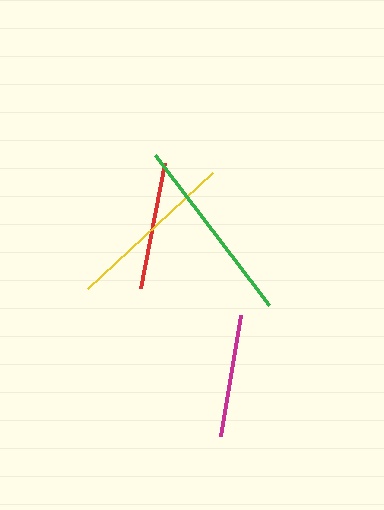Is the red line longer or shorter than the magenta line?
The red line is longer than the magenta line.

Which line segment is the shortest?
The magenta line is the shortest at approximately 123 pixels.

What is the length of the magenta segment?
The magenta segment is approximately 123 pixels long.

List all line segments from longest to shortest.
From longest to shortest: green, yellow, red, magenta.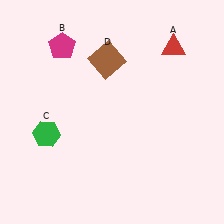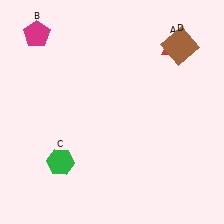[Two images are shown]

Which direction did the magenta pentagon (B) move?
The magenta pentagon (B) moved left.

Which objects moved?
The objects that moved are: the magenta pentagon (B), the green hexagon (C), the brown square (D).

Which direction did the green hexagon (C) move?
The green hexagon (C) moved down.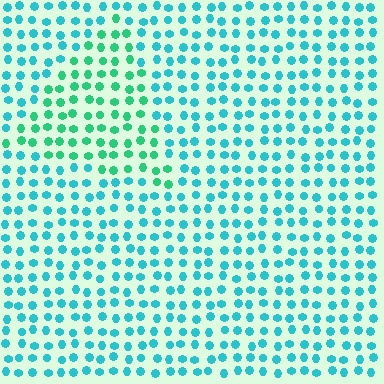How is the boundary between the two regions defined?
The boundary is defined purely by a slight shift in hue (about 33 degrees). Spacing, size, and orientation are identical on both sides.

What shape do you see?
I see a triangle.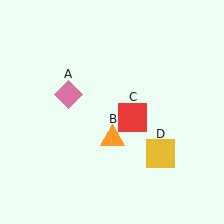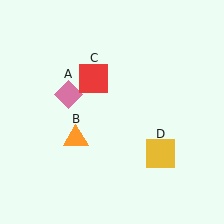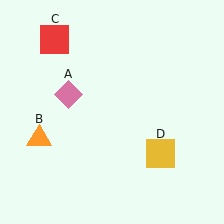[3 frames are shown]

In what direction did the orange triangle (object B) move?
The orange triangle (object B) moved left.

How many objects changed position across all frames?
2 objects changed position: orange triangle (object B), red square (object C).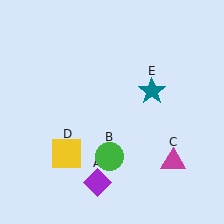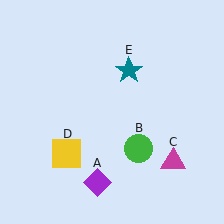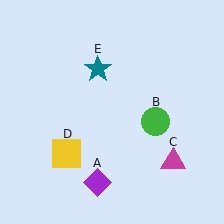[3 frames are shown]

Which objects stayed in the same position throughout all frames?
Purple diamond (object A) and magenta triangle (object C) and yellow square (object D) remained stationary.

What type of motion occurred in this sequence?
The green circle (object B), teal star (object E) rotated counterclockwise around the center of the scene.